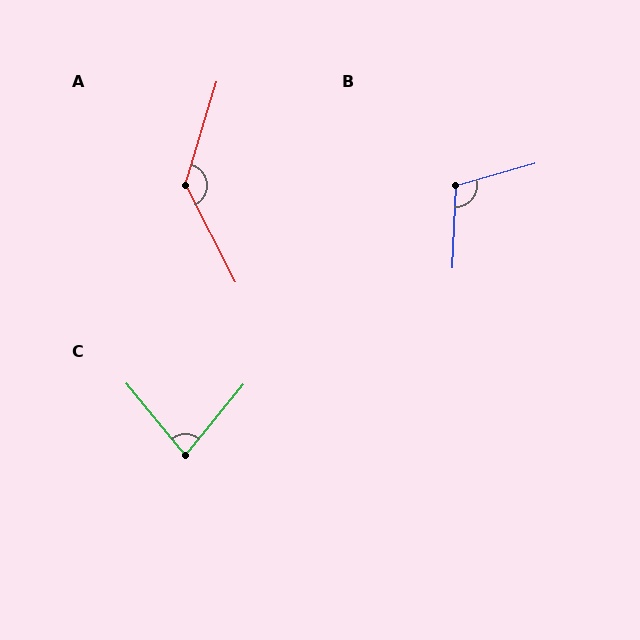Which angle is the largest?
A, at approximately 136 degrees.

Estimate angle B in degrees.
Approximately 108 degrees.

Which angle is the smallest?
C, at approximately 79 degrees.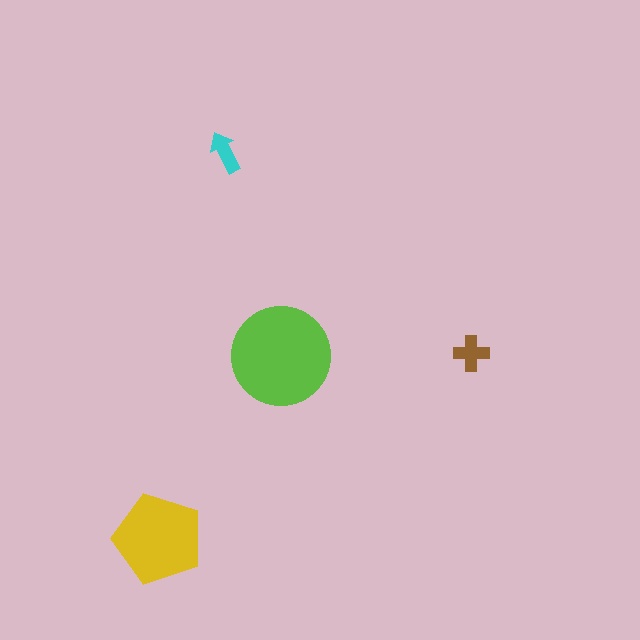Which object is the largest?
The lime circle.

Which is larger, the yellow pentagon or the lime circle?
The lime circle.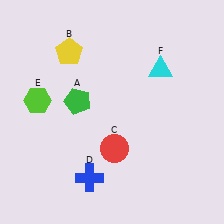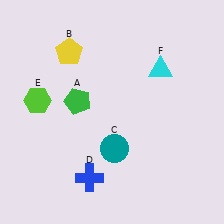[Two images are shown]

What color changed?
The circle (C) changed from red in Image 1 to teal in Image 2.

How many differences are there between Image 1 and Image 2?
There is 1 difference between the two images.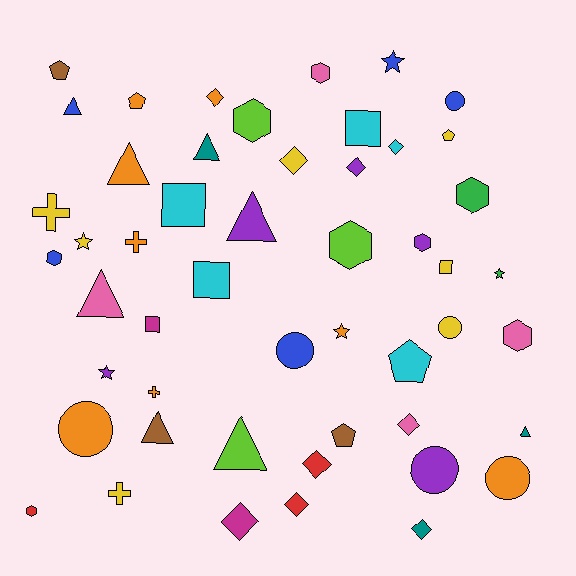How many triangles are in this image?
There are 8 triangles.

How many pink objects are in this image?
There are 4 pink objects.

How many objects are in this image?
There are 50 objects.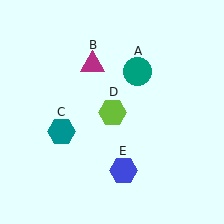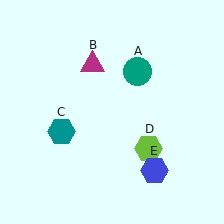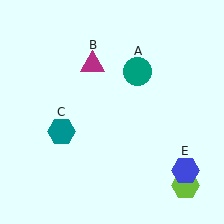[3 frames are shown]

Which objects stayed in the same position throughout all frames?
Teal circle (object A) and magenta triangle (object B) and teal hexagon (object C) remained stationary.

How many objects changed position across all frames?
2 objects changed position: lime hexagon (object D), blue hexagon (object E).